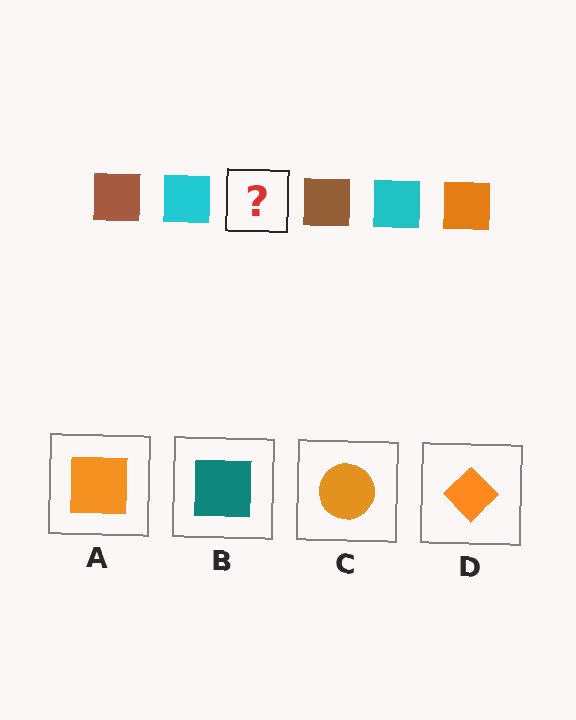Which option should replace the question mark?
Option A.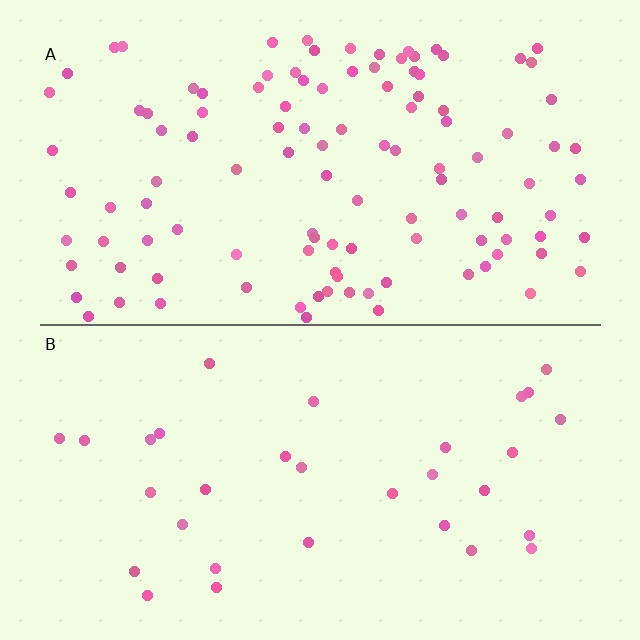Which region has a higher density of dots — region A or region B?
A (the top).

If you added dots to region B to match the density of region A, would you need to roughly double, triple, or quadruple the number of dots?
Approximately quadruple.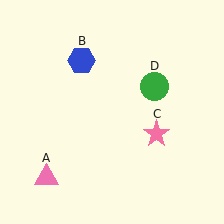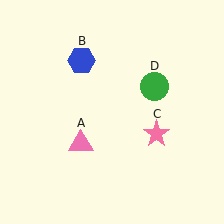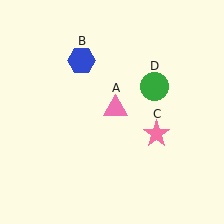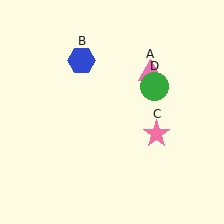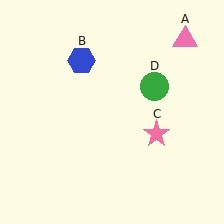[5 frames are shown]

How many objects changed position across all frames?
1 object changed position: pink triangle (object A).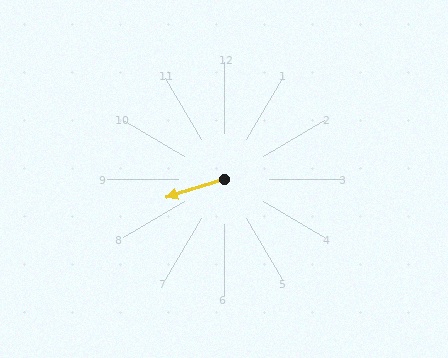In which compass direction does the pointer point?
West.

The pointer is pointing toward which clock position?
Roughly 8 o'clock.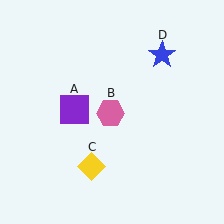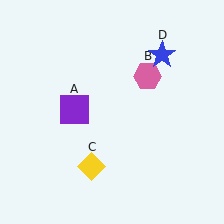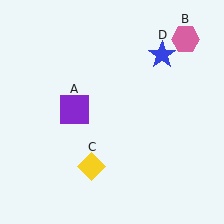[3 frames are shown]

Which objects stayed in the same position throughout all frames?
Purple square (object A) and yellow diamond (object C) and blue star (object D) remained stationary.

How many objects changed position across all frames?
1 object changed position: pink hexagon (object B).